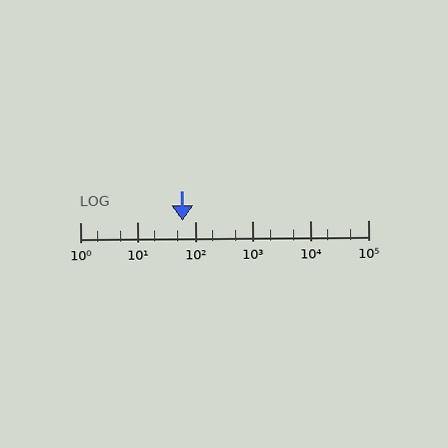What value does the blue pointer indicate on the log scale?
The pointer indicates approximately 59.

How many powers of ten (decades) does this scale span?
The scale spans 5 decades, from 1 to 100000.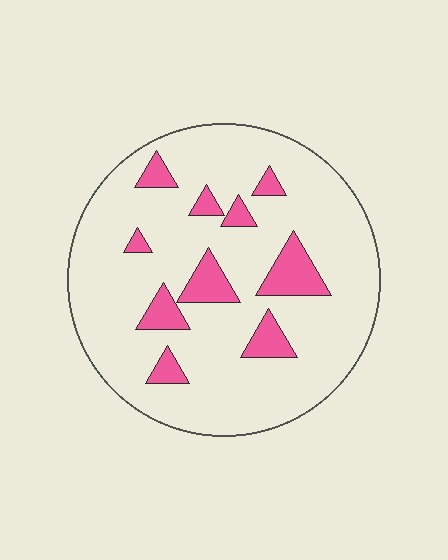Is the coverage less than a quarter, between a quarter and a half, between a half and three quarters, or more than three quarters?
Less than a quarter.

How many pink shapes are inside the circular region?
10.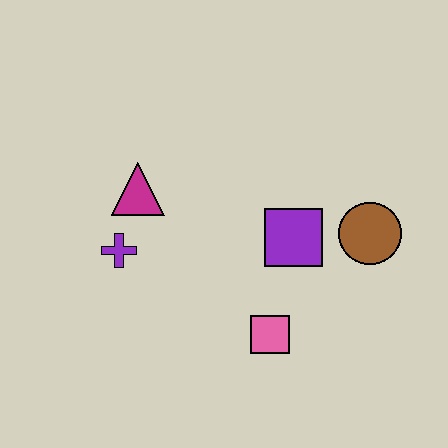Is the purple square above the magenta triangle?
No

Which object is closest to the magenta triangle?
The purple cross is closest to the magenta triangle.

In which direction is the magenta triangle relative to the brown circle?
The magenta triangle is to the left of the brown circle.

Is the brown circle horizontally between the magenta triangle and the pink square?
No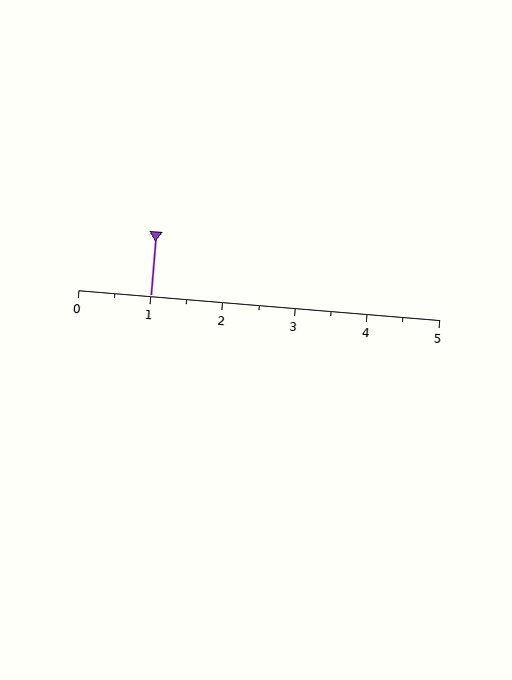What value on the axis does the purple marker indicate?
The marker indicates approximately 1.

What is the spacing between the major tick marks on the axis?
The major ticks are spaced 1 apart.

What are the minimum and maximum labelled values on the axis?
The axis runs from 0 to 5.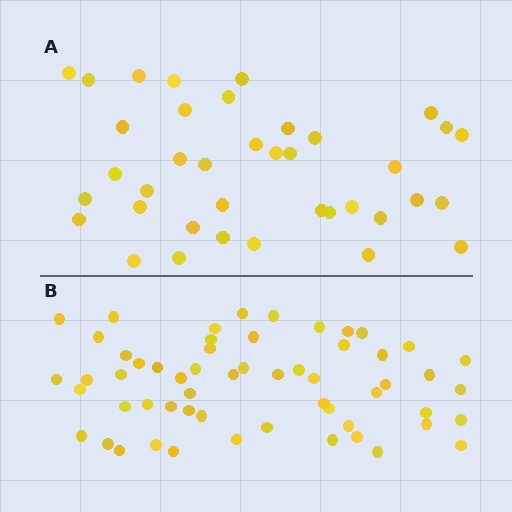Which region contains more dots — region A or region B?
Region B (the bottom region) has more dots.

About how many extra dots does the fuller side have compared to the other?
Region B has approximately 20 more dots than region A.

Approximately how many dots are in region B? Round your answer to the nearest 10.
About 60 dots. (The exact count is 57, which rounds to 60.)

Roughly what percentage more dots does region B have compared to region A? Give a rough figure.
About 50% more.